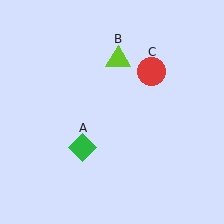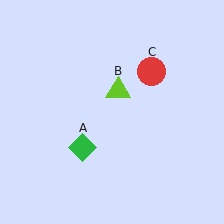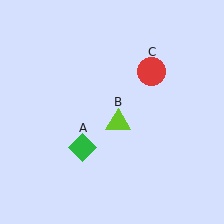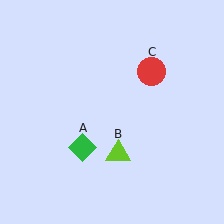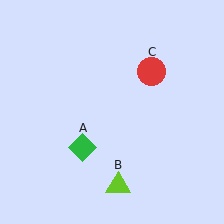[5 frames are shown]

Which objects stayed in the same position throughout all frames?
Green diamond (object A) and red circle (object C) remained stationary.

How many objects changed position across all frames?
1 object changed position: lime triangle (object B).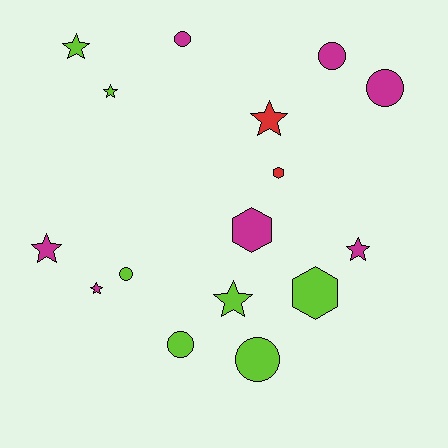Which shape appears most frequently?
Star, with 7 objects.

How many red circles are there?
There are no red circles.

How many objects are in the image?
There are 16 objects.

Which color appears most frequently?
Magenta, with 7 objects.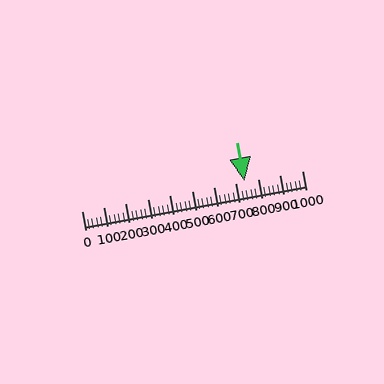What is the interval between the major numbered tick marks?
The major tick marks are spaced 100 units apart.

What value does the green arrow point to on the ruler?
The green arrow points to approximately 740.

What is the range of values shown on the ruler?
The ruler shows values from 0 to 1000.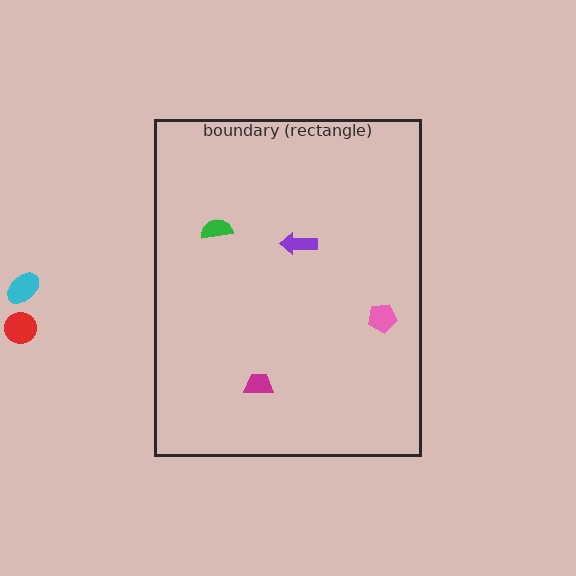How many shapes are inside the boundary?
4 inside, 2 outside.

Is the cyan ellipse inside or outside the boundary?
Outside.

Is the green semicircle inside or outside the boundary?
Inside.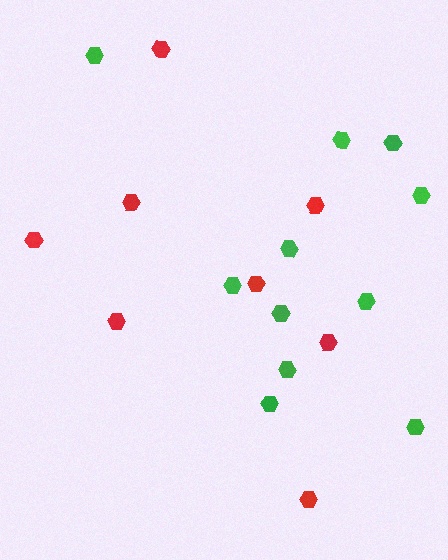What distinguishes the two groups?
There are 2 groups: one group of red hexagons (8) and one group of green hexagons (11).